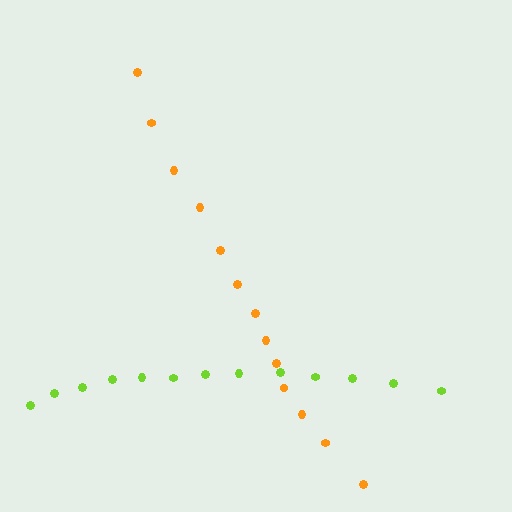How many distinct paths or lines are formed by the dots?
There are 2 distinct paths.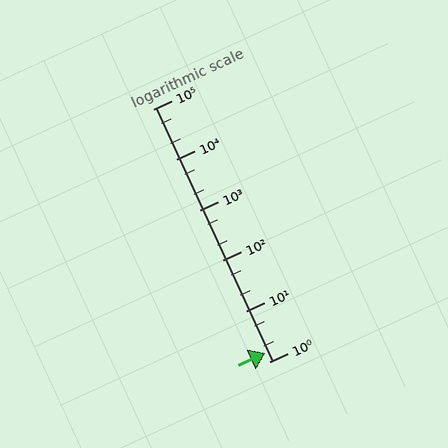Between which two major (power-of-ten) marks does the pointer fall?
The pointer is between 1 and 10.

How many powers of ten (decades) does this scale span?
The scale spans 5 decades, from 1 to 100000.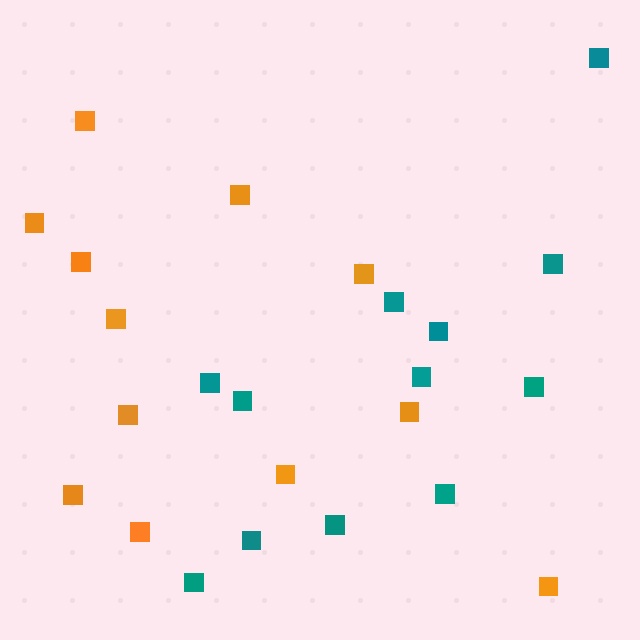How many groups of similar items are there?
There are 2 groups: one group of orange squares (12) and one group of teal squares (12).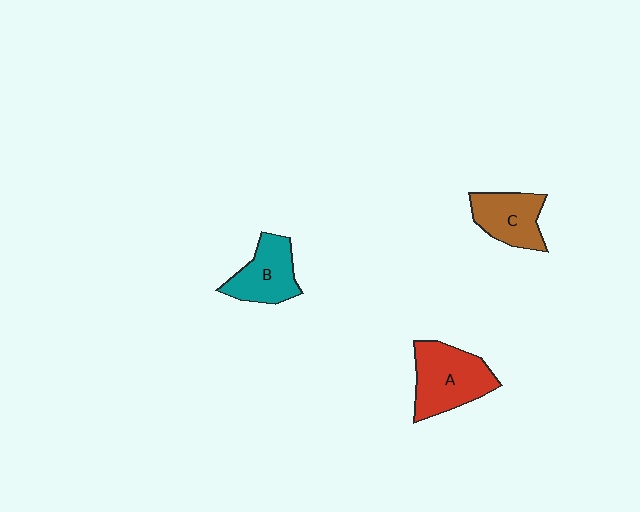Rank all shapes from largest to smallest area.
From largest to smallest: A (red), B (teal), C (brown).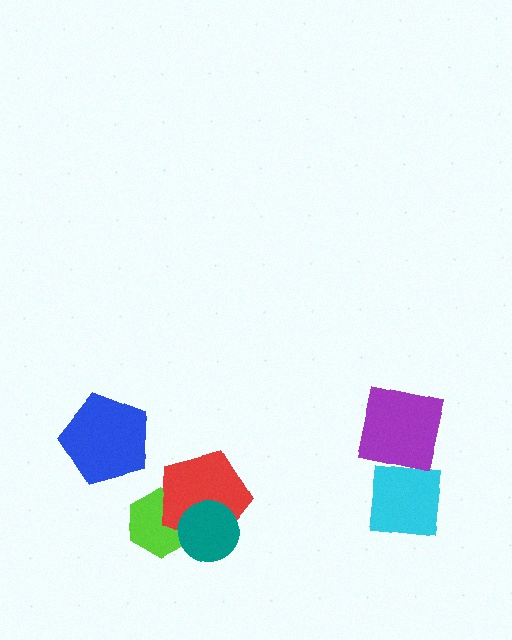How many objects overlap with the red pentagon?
2 objects overlap with the red pentagon.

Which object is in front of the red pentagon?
The teal circle is in front of the red pentagon.